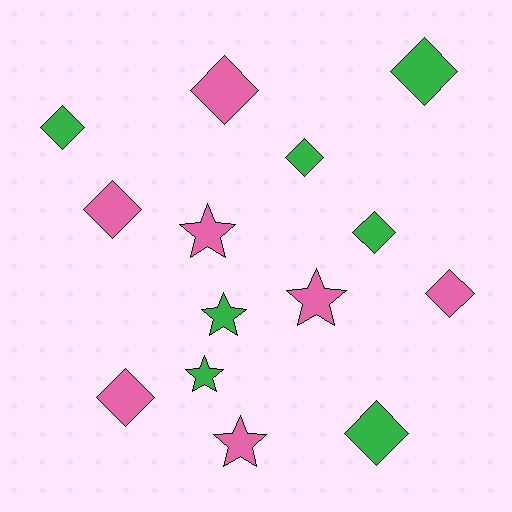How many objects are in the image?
There are 14 objects.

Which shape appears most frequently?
Diamond, with 9 objects.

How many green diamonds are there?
There are 5 green diamonds.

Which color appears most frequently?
Green, with 7 objects.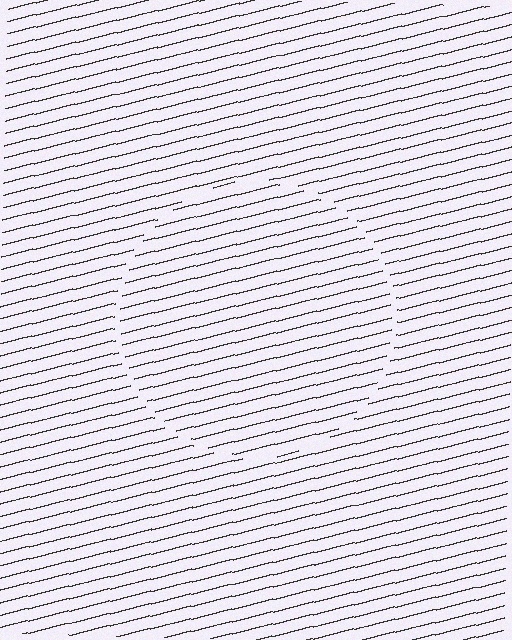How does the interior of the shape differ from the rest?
The interior of the shape contains the same grating, shifted by half a period — the contour is defined by the phase discontinuity where line-ends from the inner and outer gratings abut.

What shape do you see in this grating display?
An illusory circle. The interior of the shape contains the same grating, shifted by half a period — the contour is defined by the phase discontinuity where line-ends from the inner and outer gratings abut.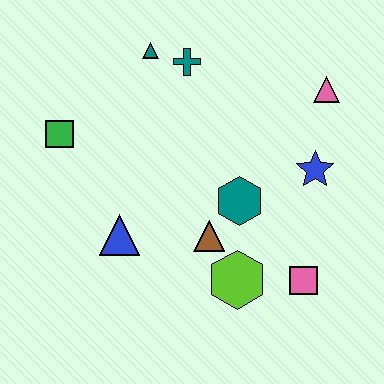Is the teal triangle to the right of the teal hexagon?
No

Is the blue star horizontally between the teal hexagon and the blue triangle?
No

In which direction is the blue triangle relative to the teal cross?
The blue triangle is below the teal cross.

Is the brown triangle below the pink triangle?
Yes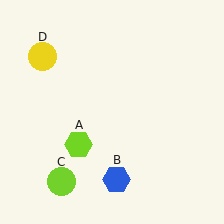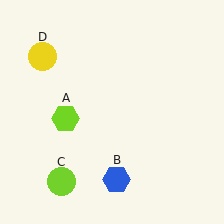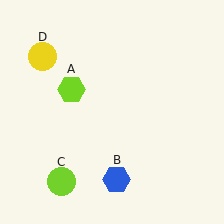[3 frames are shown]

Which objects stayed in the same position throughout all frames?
Blue hexagon (object B) and lime circle (object C) and yellow circle (object D) remained stationary.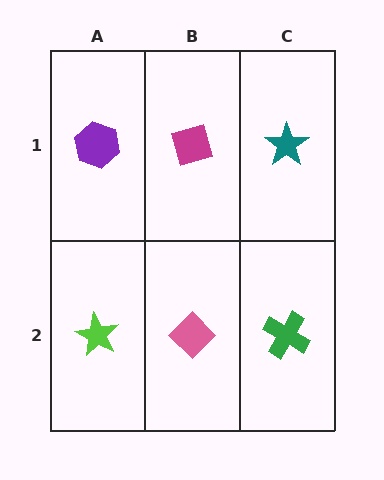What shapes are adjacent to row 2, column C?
A teal star (row 1, column C), a pink diamond (row 2, column B).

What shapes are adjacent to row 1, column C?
A green cross (row 2, column C), a magenta diamond (row 1, column B).